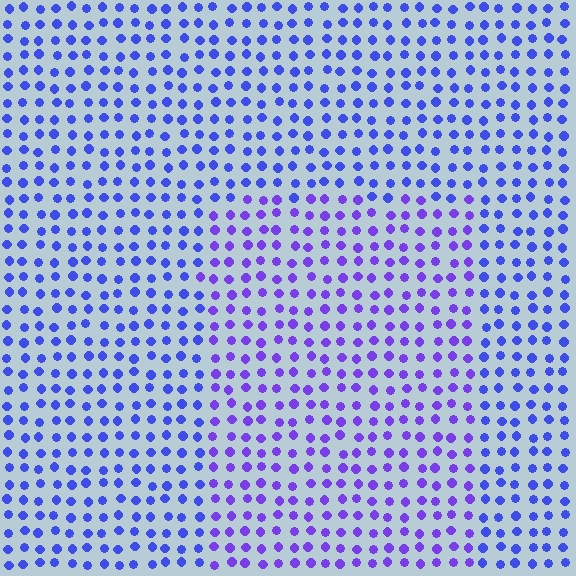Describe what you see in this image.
The image is filled with small blue elements in a uniform arrangement. A rectangle-shaped region is visible where the elements are tinted to a slightly different hue, forming a subtle color boundary.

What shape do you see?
I see a rectangle.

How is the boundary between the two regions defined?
The boundary is defined purely by a slight shift in hue (about 27 degrees). Spacing, size, and orientation are identical on both sides.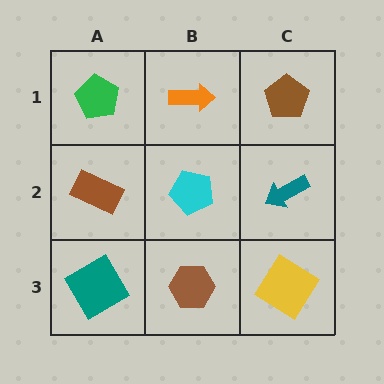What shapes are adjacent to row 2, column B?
An orange arrow (row 1, column B), a brown hexagon (row 3, column B), a brown rectangle (row 2, column A), a teal arrow (row 2, column C).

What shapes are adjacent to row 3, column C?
A teal arrow (row 2, column C), a brown hexagon (row 3, column B).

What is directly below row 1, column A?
A brown rectangle.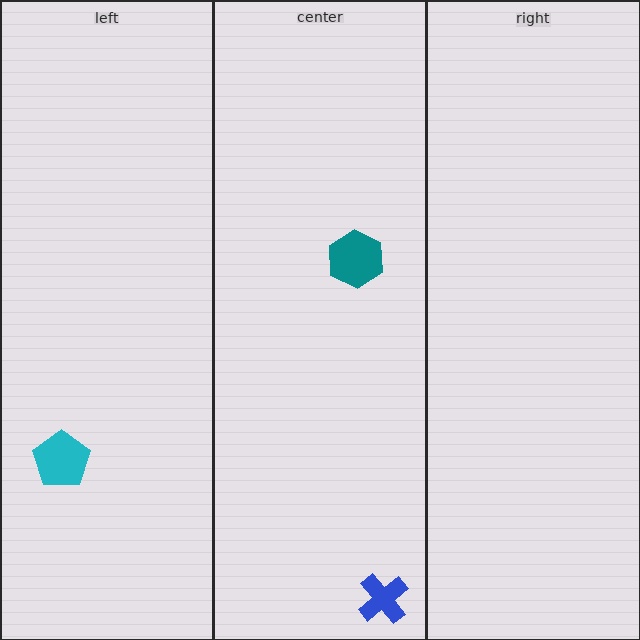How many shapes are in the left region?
1.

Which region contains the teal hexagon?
The center region.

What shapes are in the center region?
The teal hexagon, the blue cross.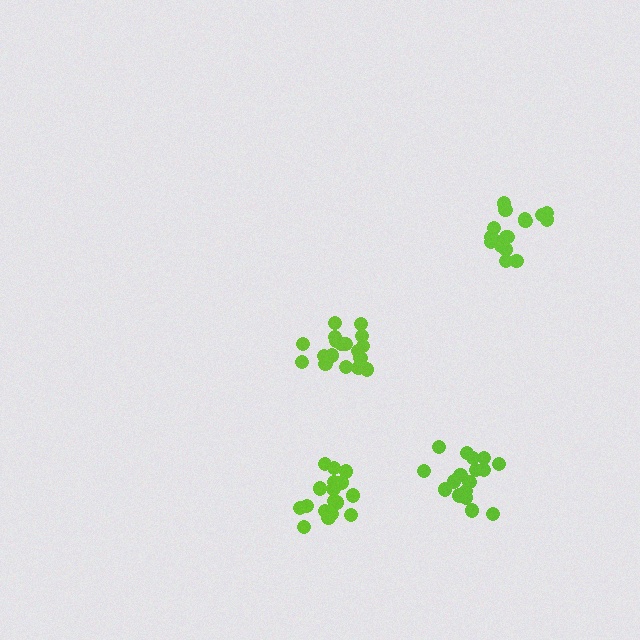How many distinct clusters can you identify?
There are 4 distinct clusters.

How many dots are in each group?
Group 1: 17 dots, Group 2: 17 dots, Group 3: 18 dots, Group 4: 18 dots (70 total).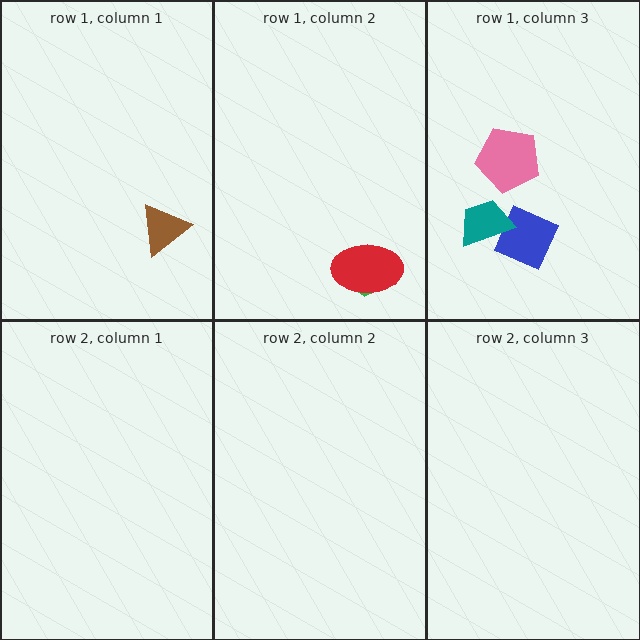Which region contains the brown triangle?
The row 1, column 1 region.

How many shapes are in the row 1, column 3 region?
3.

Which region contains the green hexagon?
The row 1, column 2 region.